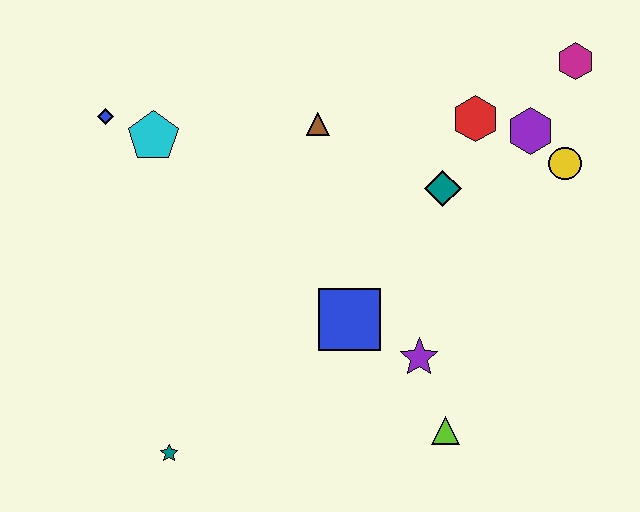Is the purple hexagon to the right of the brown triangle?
Yes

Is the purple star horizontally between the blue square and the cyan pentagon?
No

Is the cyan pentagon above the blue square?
Yes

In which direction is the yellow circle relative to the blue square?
The yellow circle is to the right of the blue square.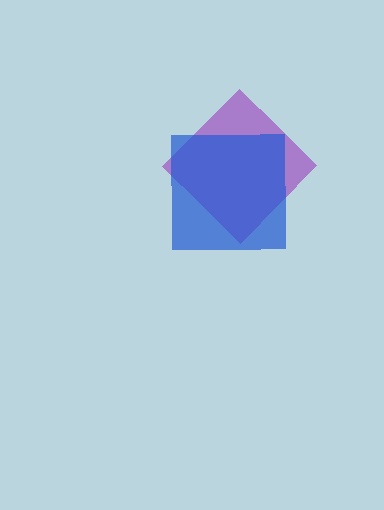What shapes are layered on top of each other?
The layered shapes are: a purple diamond, a blue square.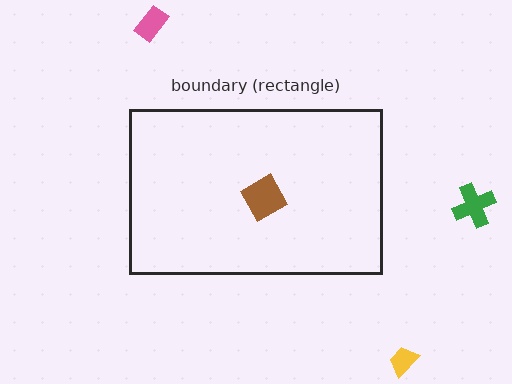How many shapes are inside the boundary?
1 inside, 3 outside.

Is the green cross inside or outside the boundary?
Outside.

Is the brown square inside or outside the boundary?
Inside.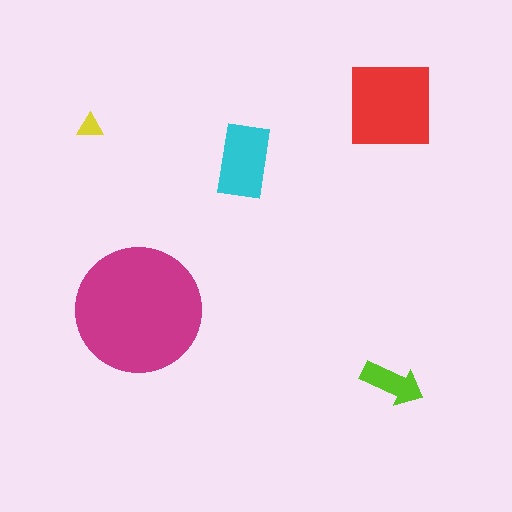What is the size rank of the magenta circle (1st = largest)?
1st.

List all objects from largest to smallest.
The magenta circle, the red square, the cyan rectangle, the lime arrow, the yellow triangle.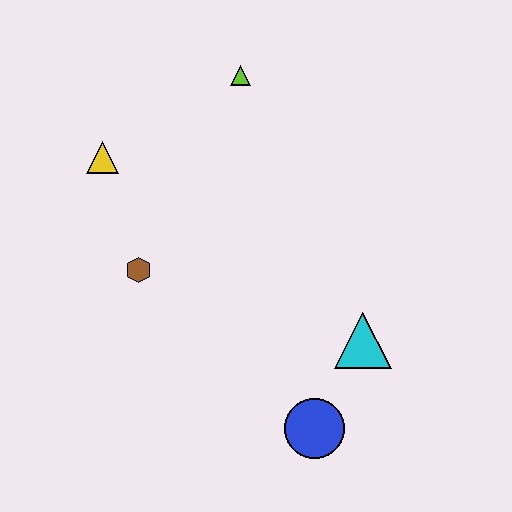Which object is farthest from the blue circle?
The lime triangle is farthest from the blue circle.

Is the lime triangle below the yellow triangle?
No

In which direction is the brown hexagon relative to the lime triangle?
The brown hexagon is below the lime triangle.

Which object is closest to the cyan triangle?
The blue circle is closest to the cyan triangle.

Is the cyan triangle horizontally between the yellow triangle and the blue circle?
No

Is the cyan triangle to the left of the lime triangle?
No